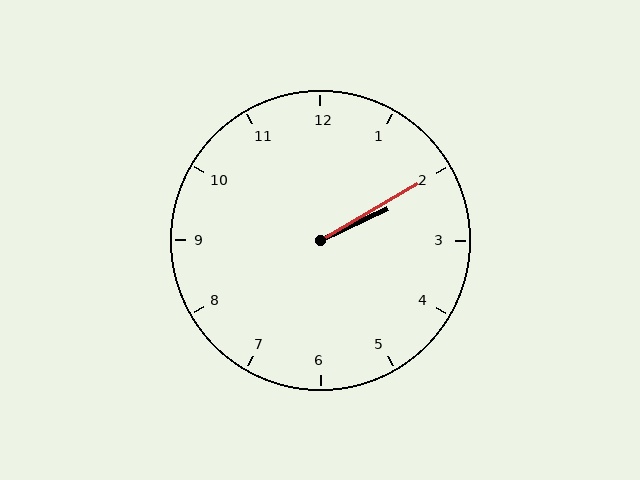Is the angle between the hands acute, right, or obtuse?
It is acute.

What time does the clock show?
2:10.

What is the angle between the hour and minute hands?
Approximately 5 degrees.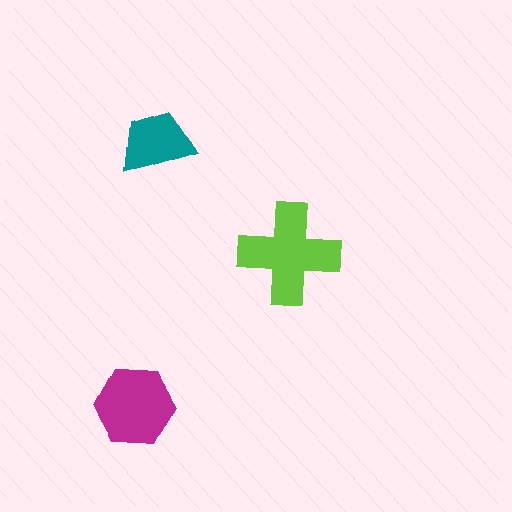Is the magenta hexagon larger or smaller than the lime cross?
Smaller.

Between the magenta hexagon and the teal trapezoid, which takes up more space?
The magenta hexagon.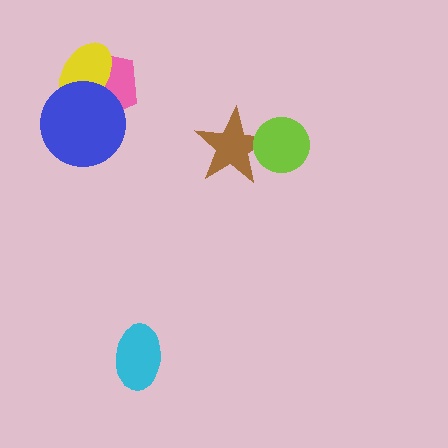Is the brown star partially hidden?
Yes, it is partially covered by another shape.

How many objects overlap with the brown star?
1 object overlaps with the brown star.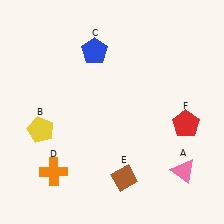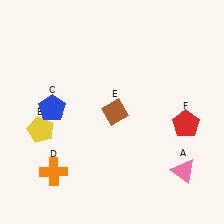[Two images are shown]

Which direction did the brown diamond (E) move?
The brown diamond (E) moved up.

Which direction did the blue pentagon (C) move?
The blue pentagon (C) moved down.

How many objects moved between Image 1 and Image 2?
2 objects moved between the two images.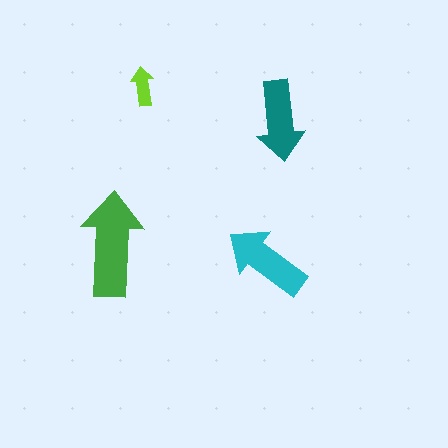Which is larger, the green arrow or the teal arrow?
The green one.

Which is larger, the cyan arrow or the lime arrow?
The cyan one.